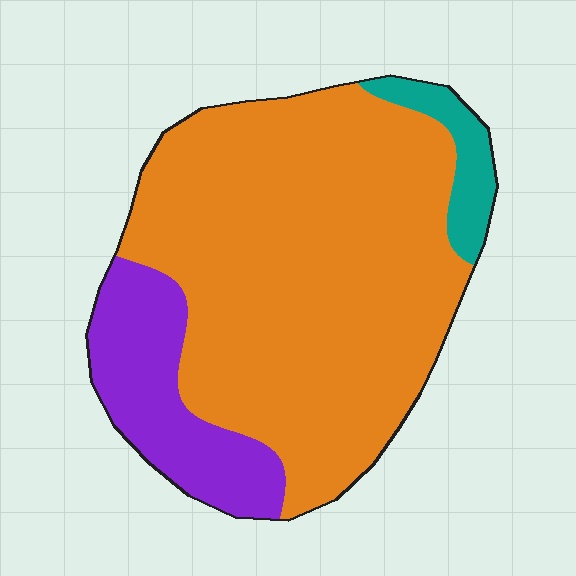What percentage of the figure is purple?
Purple covers 18% of the figure.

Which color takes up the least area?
Teal, at roughly 5%.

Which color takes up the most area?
Orange, at roughly 75%.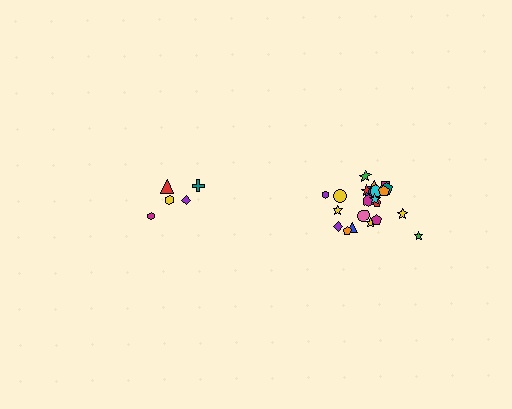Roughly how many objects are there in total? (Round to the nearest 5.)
Roughly 25 objects in total.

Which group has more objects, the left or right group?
The right group.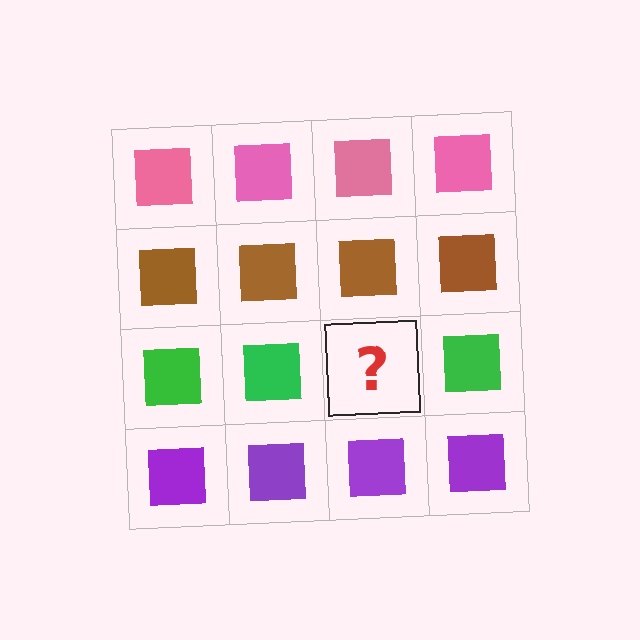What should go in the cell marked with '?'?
The missing cell should contain a green square.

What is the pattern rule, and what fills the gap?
The rule is that each row has a consistent color. The gap should be filled with a green square.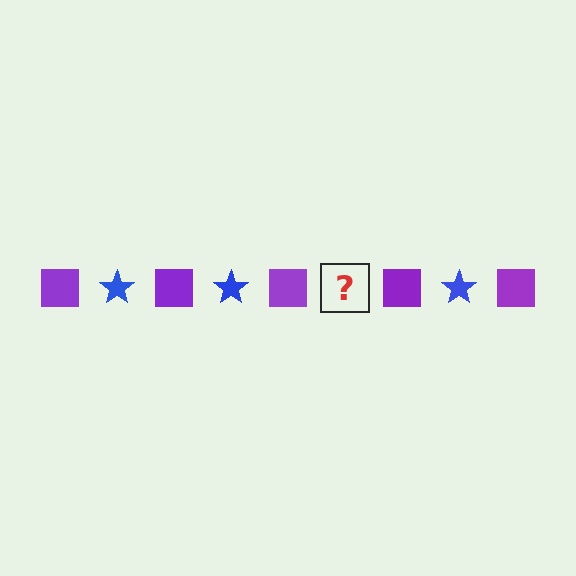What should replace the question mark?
The question mark should be replaced with a blue star.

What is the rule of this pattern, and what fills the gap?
The rule is that the pattern alternates between purple square and blue star. The gap should be filled with a blue star.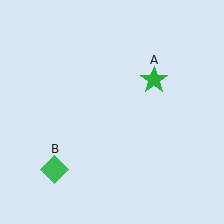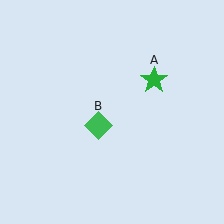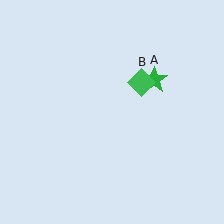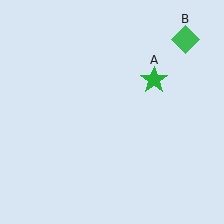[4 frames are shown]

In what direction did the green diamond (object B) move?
The green diamond (object B) moved up and to the right.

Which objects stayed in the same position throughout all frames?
Green star (object A) remained stationary.